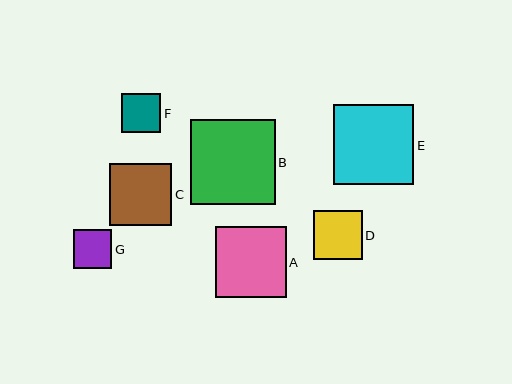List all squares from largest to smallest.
From largest to smallest: B, E, A, C, D, F, G.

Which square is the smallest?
Square G is the smallest with a size of approximately 39 pixels.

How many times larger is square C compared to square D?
Square C is approximately 1.3 times the size of square D.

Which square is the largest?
Square B is the largest with a size of approximately 85 pixels.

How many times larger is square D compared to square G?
Square D is approximately 1.3 times the size of square G.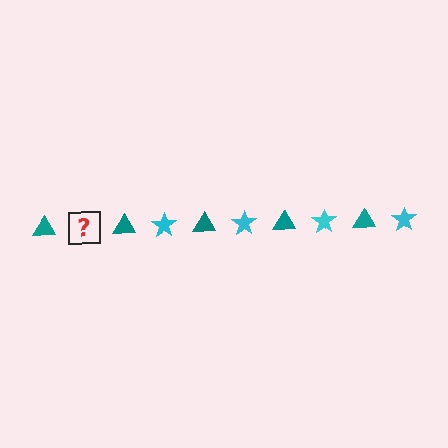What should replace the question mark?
The question mark should be replaced with a cyan star.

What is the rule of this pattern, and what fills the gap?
The rule is that the pattern alternates between teal triangle and cyan star. The gap should be filled with a cyan star.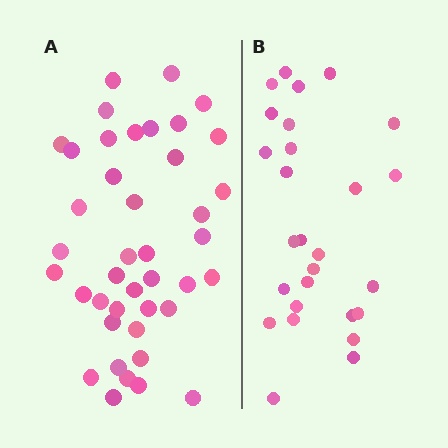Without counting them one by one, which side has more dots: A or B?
Region A (the left region) has more dots.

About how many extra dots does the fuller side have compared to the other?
Region A has approximately 15 more dots than region B.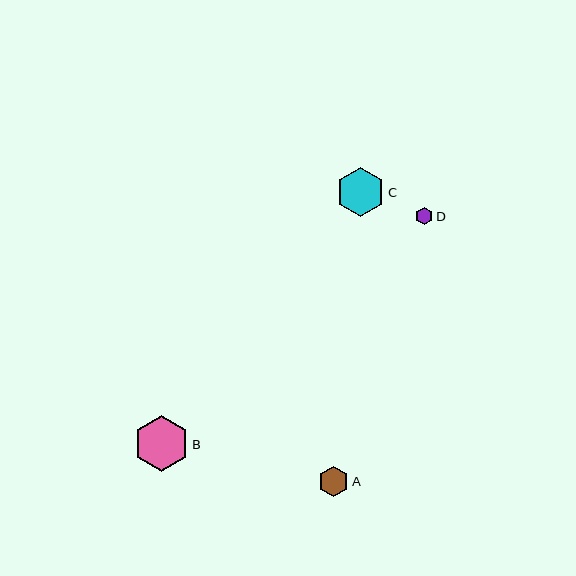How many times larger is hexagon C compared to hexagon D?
Hexagon C is approximately 2.8 times the size of hexagon D.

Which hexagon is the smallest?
Hexagon D is the smallest with a size of approximately 18 pixels.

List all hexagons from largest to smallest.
From largest to smallest: B, C, A, D.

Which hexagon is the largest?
Hexagon B is the largest with a size of approximately 55 pixels.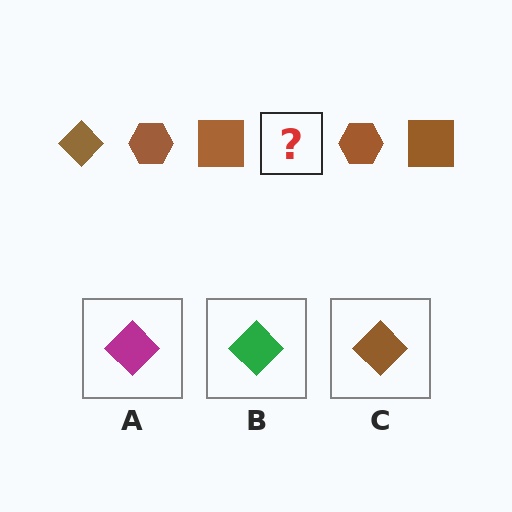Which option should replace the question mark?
Option C.